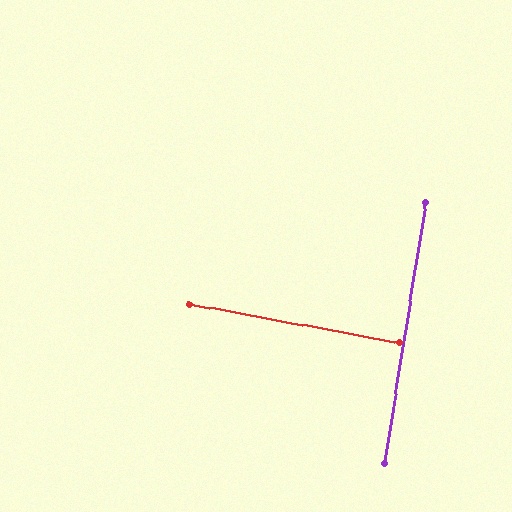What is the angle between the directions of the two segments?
Approximately 88 degrees.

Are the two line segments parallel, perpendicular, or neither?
Perpendicular — they meet at approximately 88°.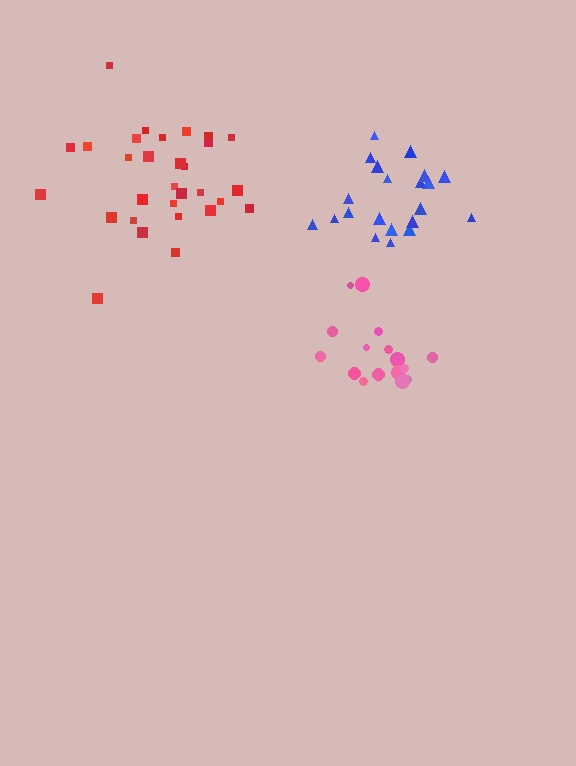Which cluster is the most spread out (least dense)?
Red.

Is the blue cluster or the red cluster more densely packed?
Blue.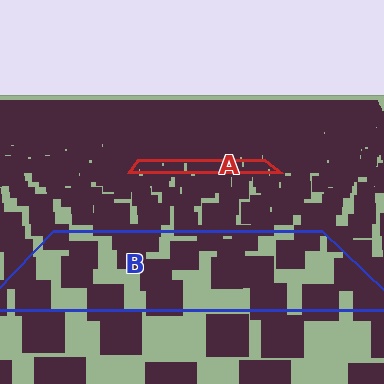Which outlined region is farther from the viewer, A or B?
Region A is farther from the viewer — the texture elements inside it appear smaller and more densely packed.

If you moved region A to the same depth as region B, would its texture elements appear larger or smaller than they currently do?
They would appear larger. At a closer depth, the same texture elements are projected at a bigger on-screen size.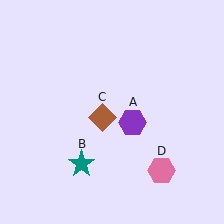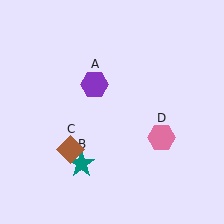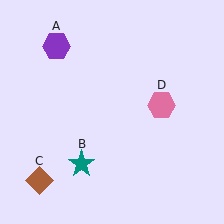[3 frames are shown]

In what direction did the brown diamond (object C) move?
The brown diamond (object C) moved down and to the left.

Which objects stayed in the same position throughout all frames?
Teal star (object B) remained stationary.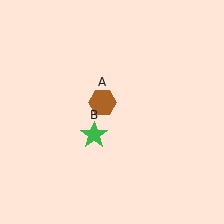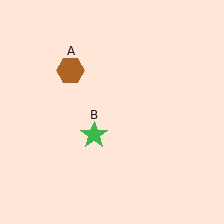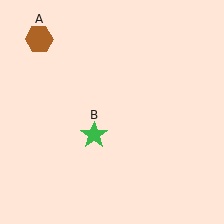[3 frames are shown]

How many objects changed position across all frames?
1 object changed position: brown hexagon (object A).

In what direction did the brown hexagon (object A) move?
The brown hexagon (object A) moved up and to the left.